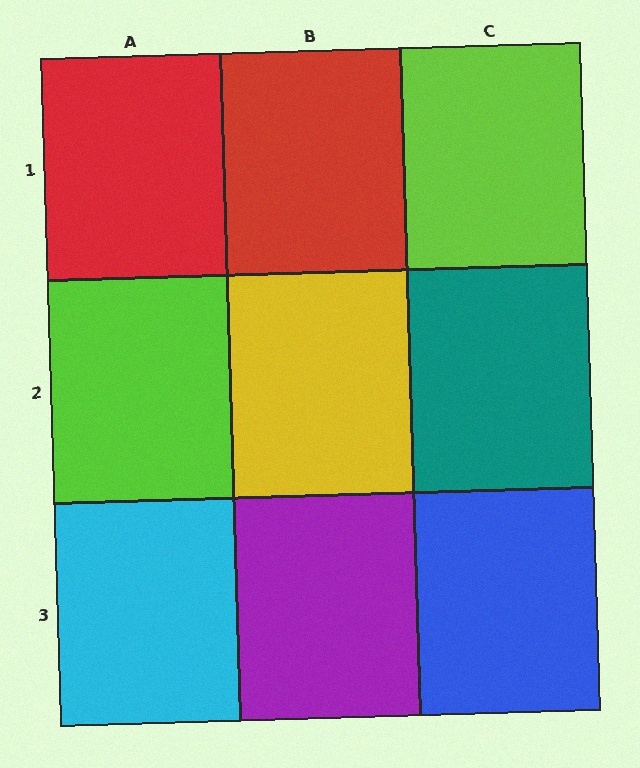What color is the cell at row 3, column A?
Cyan.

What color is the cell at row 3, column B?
Purple.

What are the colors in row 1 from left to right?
Red, red, lime.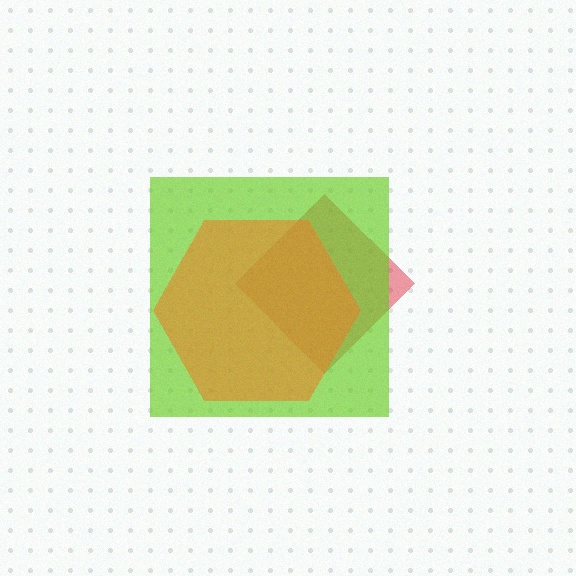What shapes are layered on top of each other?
The layered shapes are: a red diamond, a lime square, an orange hexagon.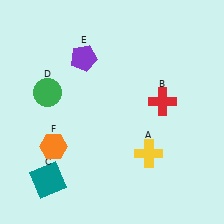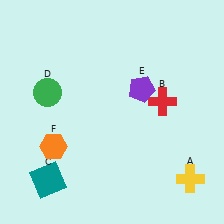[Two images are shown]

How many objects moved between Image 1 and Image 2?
2 objects moved between the two images.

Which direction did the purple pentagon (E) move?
The purple pentagon (E) moved right.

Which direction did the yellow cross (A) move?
The yellow cross (A) moved right.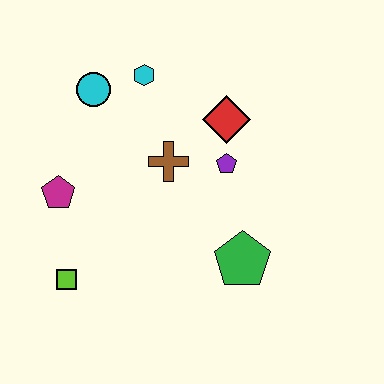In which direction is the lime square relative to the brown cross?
The lime square is below the brown cross.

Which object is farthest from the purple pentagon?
The lime square is farthest from the purple pentagon.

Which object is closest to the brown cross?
The purple pentagon is closest to the brown cross.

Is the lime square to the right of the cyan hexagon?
No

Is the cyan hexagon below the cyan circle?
No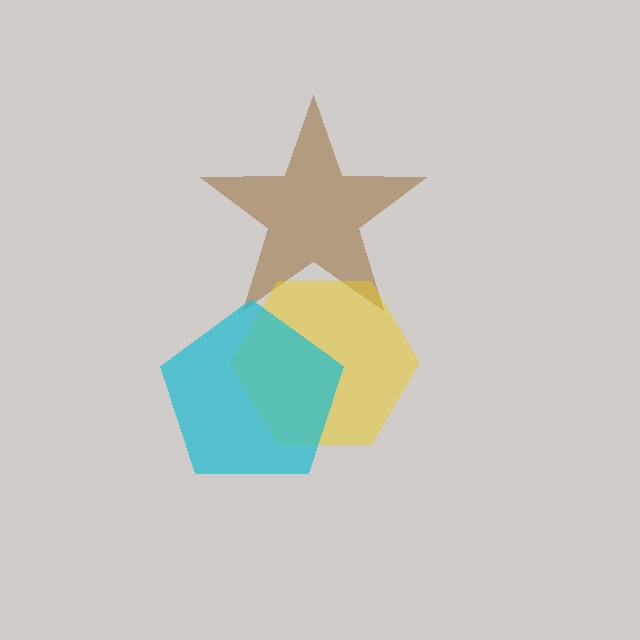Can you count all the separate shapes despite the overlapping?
Yes, there are 3 separate shapes.